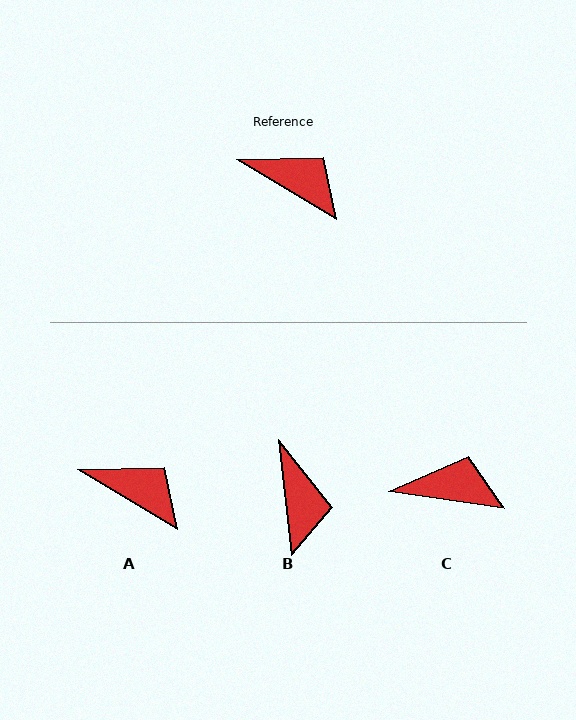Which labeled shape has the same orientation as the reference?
A.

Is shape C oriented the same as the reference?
No, it is off by about 22 degrees.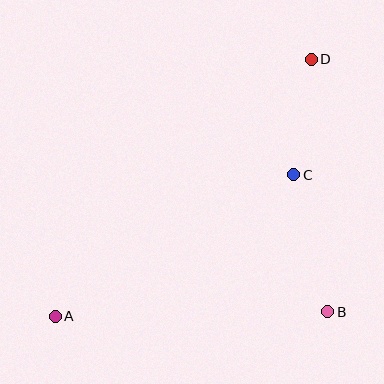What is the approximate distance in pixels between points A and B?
The distance between A and B is approximately 273 pixels.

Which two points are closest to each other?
Points C and D are closest to each other.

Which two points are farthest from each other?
Points A and D are farthest from each other.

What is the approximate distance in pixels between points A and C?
The distance between A and C is approximately 277 pixels.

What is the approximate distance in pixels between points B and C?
The distance between B and C is approximately 141 pixels.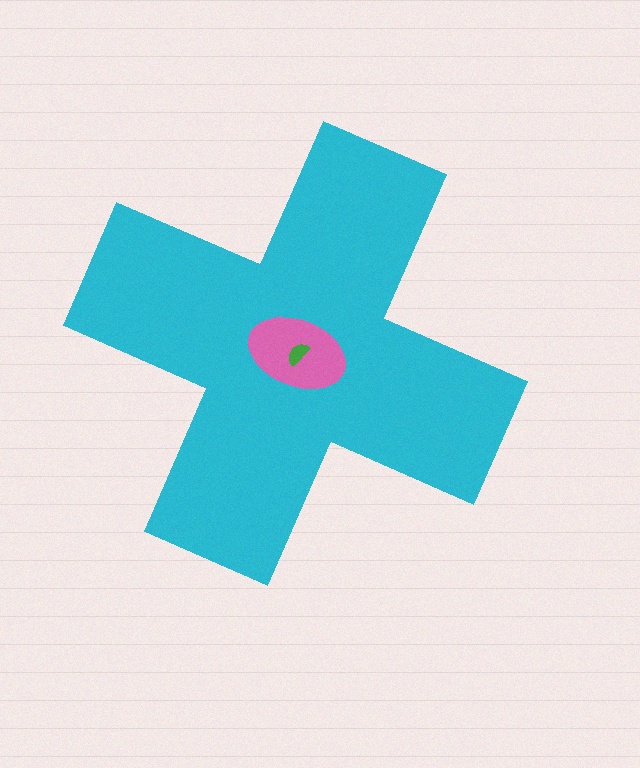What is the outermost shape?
The cyan cross.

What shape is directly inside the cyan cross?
The pink ellipse.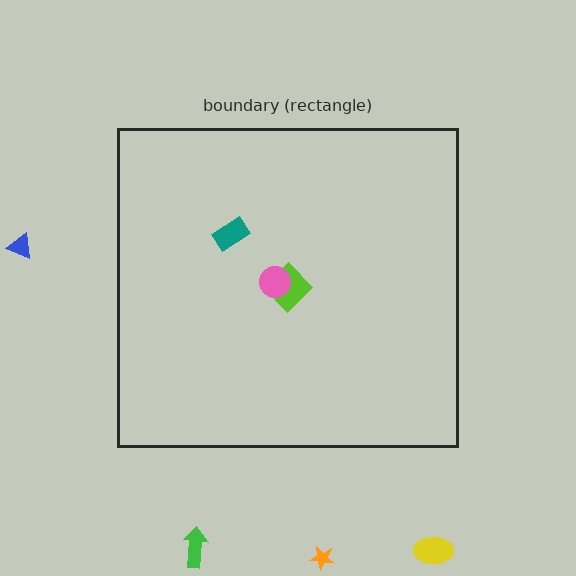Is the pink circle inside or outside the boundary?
Inside.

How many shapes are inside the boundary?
3 inside, 4 outside.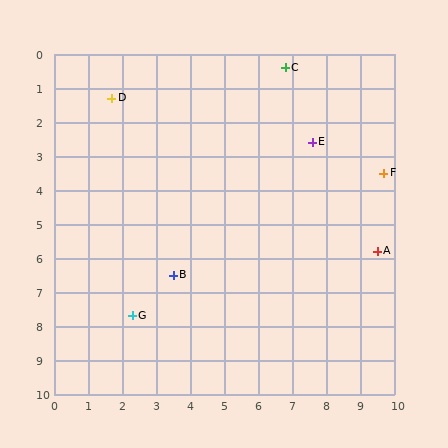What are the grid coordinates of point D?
Point D is at approximately (1.7, 1.3).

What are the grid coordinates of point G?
Point G is at approximately (2.3, 7.7).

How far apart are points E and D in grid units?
Points E and D are about 6.0 grid units apart.